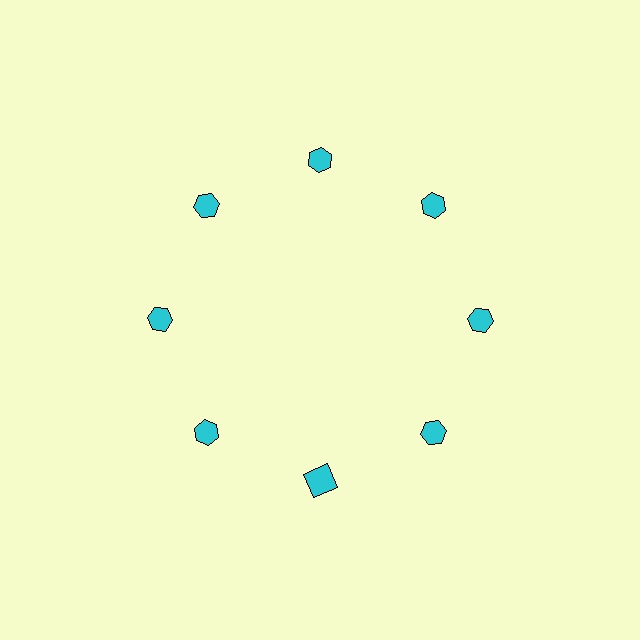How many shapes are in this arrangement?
There are 8 shapes arranged in a ring pattern.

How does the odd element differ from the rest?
It has a different shape: square instead of hexagon.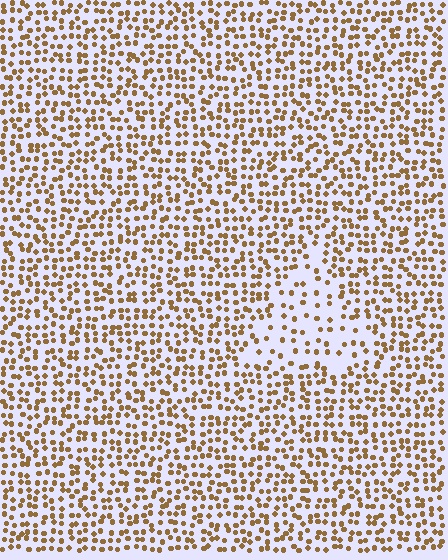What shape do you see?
I see a triangle.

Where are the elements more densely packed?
The elements are more densely packed outside the triangle boundary.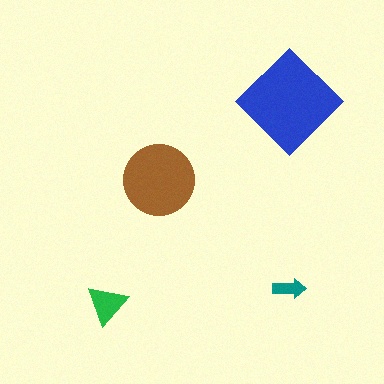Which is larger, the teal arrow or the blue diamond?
The blue diamond.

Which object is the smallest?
The teal arrow.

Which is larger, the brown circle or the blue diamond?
The blue diamond.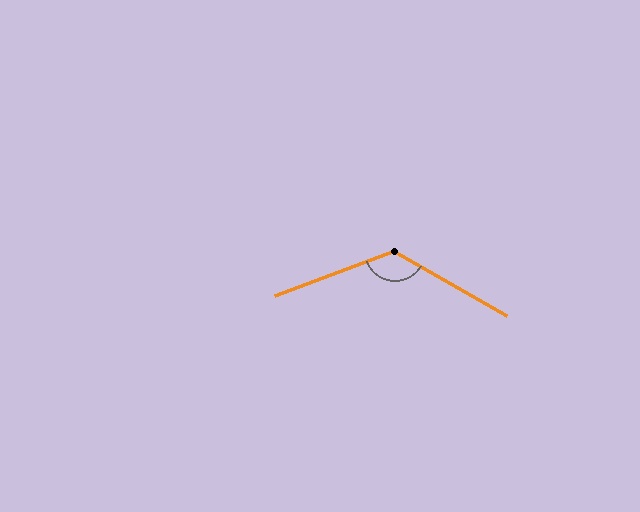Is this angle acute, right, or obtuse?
It is obtuse.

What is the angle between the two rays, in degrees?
Approximately 129 degrees.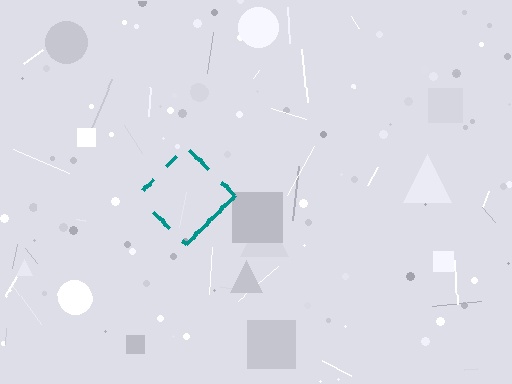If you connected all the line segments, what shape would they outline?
They would outline a diamond.